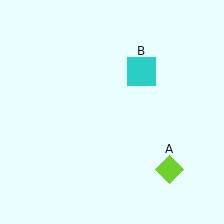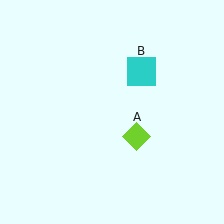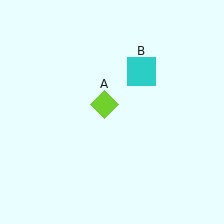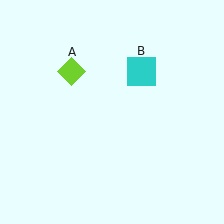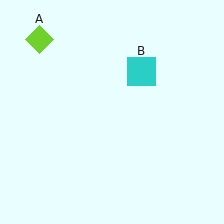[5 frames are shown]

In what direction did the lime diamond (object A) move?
The lime diamond (object A) moved up and to the left.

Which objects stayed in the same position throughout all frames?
Cyan square (object B) remained stationary.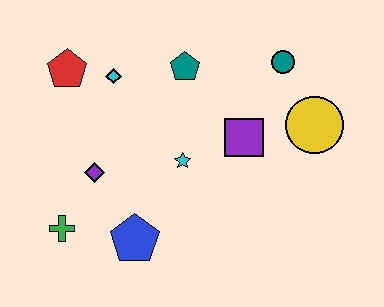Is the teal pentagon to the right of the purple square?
No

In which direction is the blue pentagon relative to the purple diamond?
The blue pentagon is below the purple diamond.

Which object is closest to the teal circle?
The yellow circle is closest to the teal circle.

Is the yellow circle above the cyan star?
Yes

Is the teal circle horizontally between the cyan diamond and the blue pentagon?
No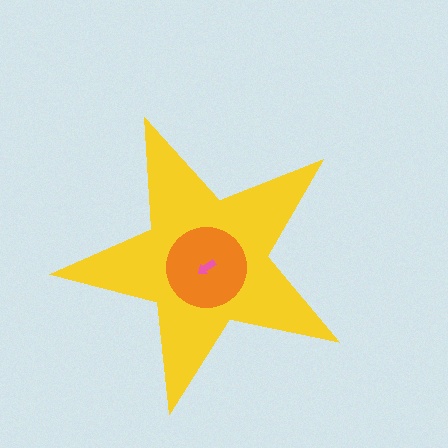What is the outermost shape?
The yellow star.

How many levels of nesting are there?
3.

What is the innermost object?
The pink arrow.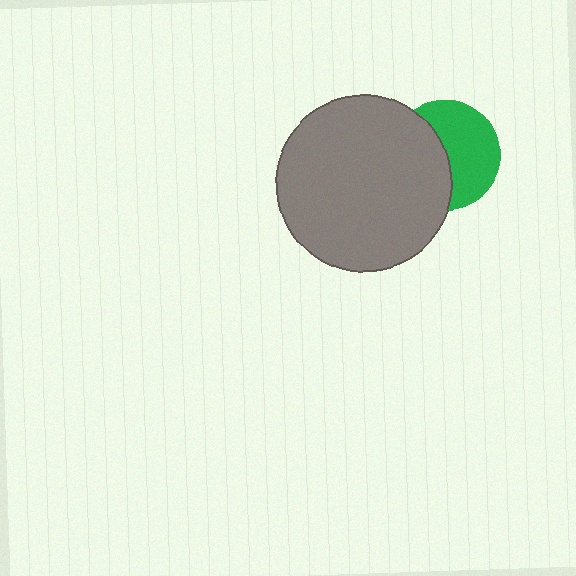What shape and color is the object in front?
The object in front is a gray circle.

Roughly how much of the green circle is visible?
About half of it is visible (roughly 54%).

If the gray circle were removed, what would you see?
You would see the complete green circle.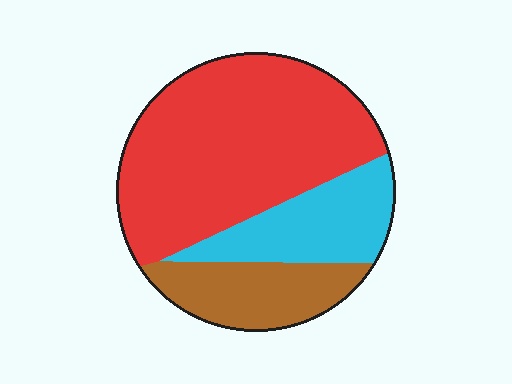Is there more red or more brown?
Red.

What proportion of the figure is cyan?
Cyan covers 21% of the figure.